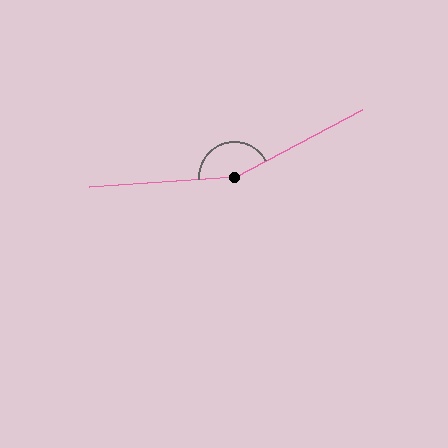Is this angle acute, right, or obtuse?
It is obtuse.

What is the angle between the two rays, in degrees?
Approximately 156 degrees.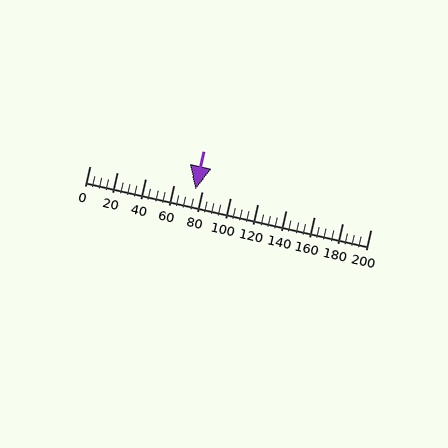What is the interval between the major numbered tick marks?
The major tick marks are spaced 20 units apart.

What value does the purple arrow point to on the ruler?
The purple arrow points to approximately 75.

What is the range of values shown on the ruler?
The ruler shows values from 0 to 200.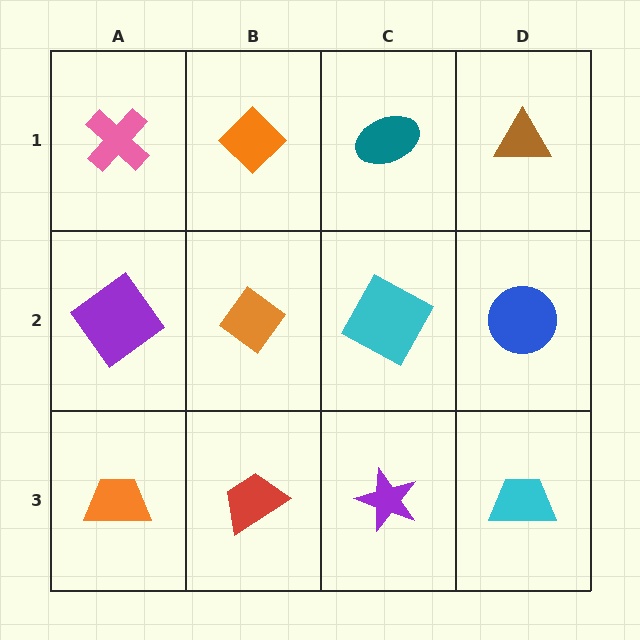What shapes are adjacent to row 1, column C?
A cyan square (row 2, column C), an orange diamond (row 1, column B), a brown triangle (row 1, column D).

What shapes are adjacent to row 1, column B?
An orange diamond (row 2, column B), a pink cross (row 1, column A), a teal ellipse (row 1, column C).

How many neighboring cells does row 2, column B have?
4.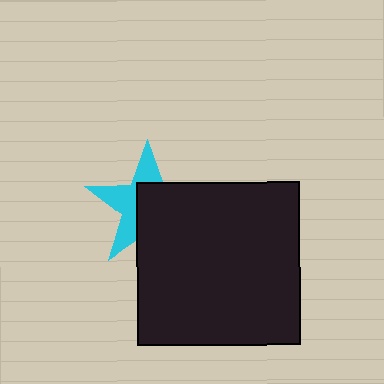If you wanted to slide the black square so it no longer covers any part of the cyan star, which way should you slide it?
Slide it toward the lower-right — that is the most direct way to separate the two shapes.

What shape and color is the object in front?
The object in front is a black square.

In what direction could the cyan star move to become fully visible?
The cyan star could move toward the upper-left. That would shift it out from behind the black square entirely.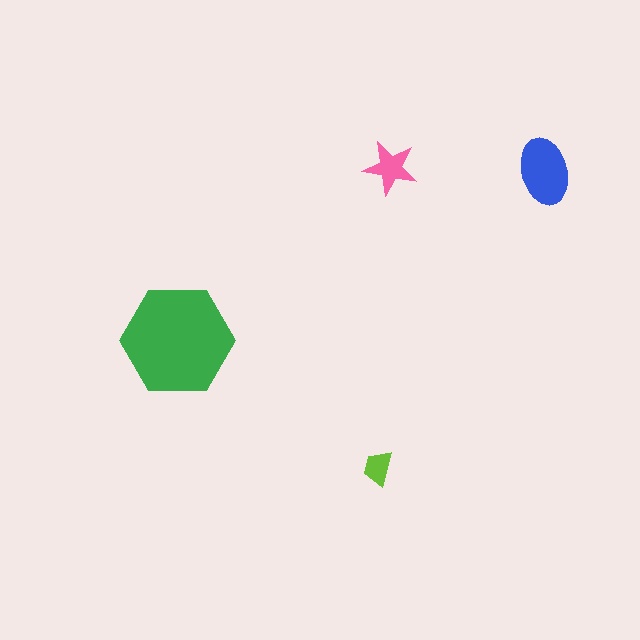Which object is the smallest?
The lime trapezoid.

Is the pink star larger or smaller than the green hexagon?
Smaller.